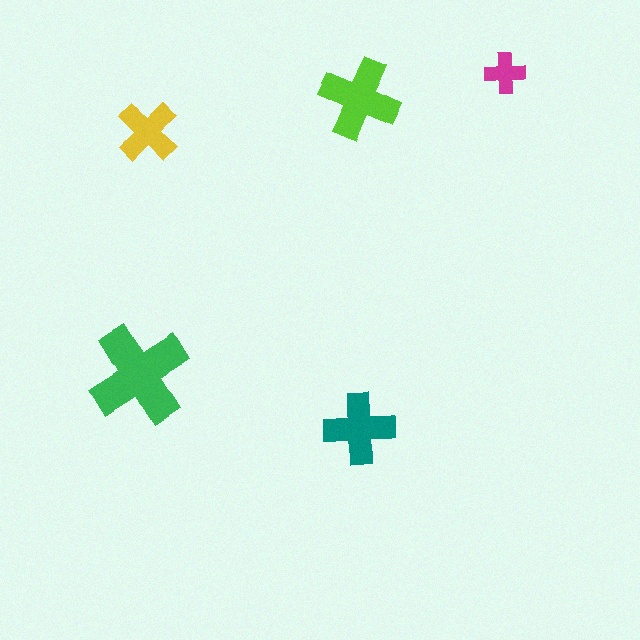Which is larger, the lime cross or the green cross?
The green one.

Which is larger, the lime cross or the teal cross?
The lime one.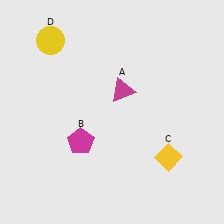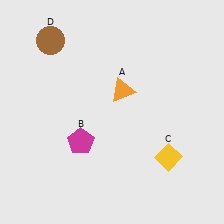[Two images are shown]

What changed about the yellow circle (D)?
In Image 1, D is yellow. In Image 2, it changed to brown.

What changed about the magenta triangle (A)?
In Image 1, A is magenta. In Image 2, it changed to orange.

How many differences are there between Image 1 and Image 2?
There are 2 differences between the two images.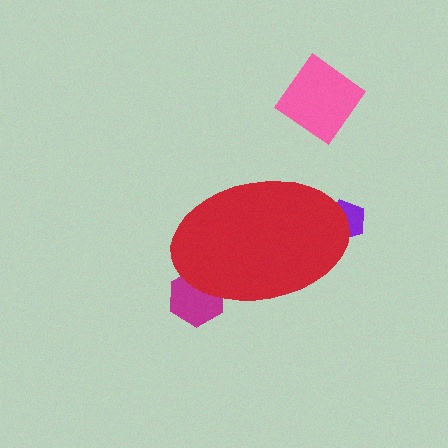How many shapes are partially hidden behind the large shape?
2 shapes are partially hidden.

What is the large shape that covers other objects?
A red ellipse.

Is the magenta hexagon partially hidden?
Yes, the magenta hexagon is partially hidden behind the red ellipse.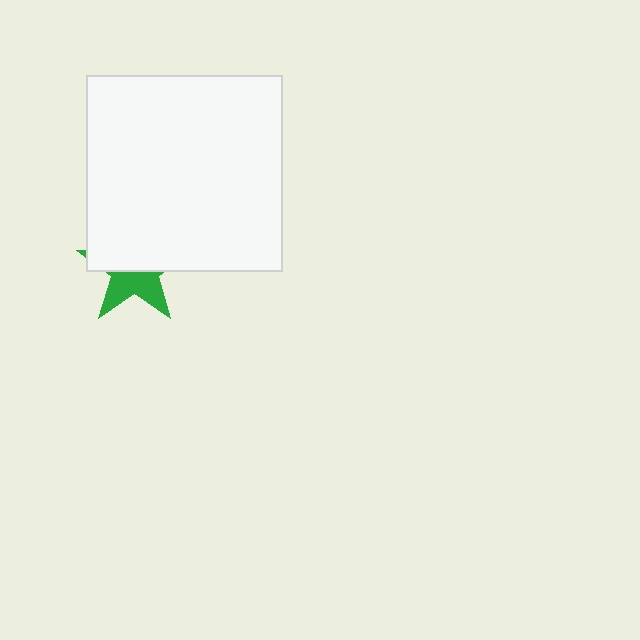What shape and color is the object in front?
The object in front is a white square.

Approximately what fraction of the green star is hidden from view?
Roughly 57% of the green star is hidden behind the white square.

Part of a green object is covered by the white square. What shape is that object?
It is a star.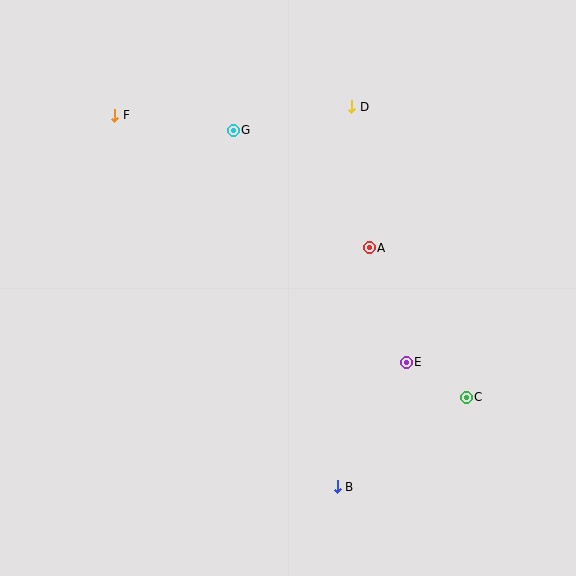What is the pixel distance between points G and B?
The distance between G and B is 371 pixels.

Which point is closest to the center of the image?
Point A at (369, 248) is closest to the center.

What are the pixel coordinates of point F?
Point F is at (115, 115).